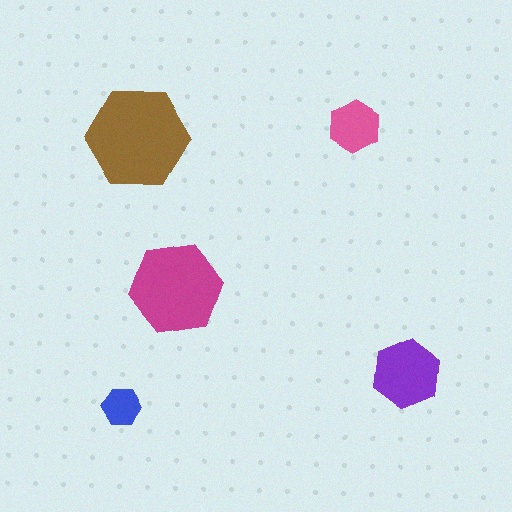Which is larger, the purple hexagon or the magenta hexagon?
The magenta one.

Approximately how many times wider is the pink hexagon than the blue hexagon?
About 1.5 times wider.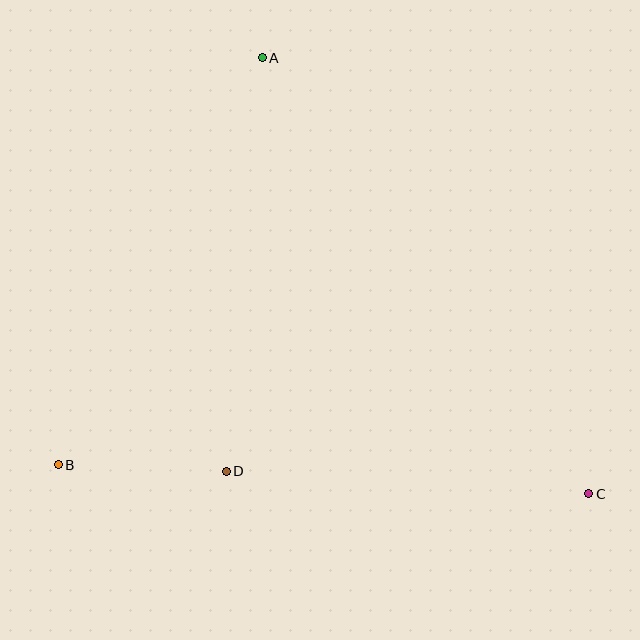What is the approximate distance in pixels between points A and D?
The distance between A and D is approximately 415 pixels.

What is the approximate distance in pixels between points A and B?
The distance between A and B is approximately 455 pixels.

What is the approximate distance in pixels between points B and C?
The distance between B and C is approximately 531 pixels.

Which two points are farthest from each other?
Points A and C are farthest from each other.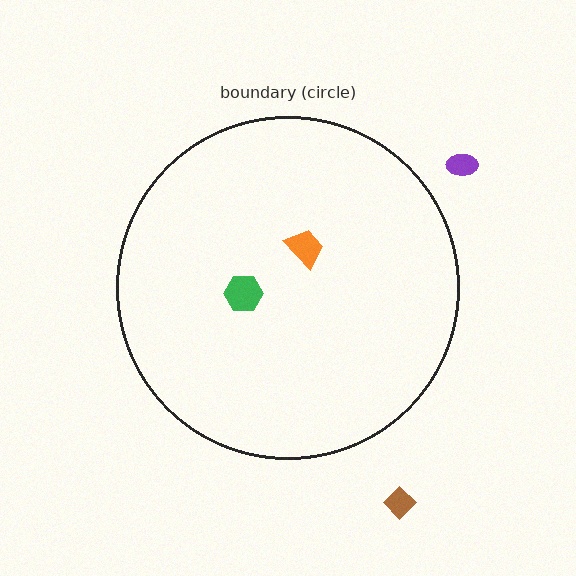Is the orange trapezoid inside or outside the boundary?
Inside.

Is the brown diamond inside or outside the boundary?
Outside.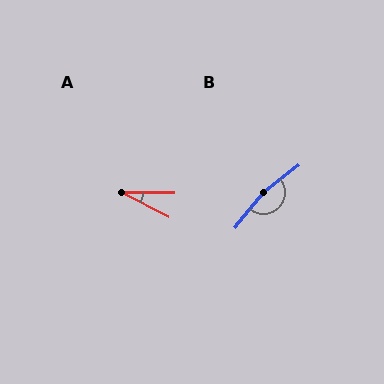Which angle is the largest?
B, at approximately 167 degrees.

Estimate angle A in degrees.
Approximately 26 degrees.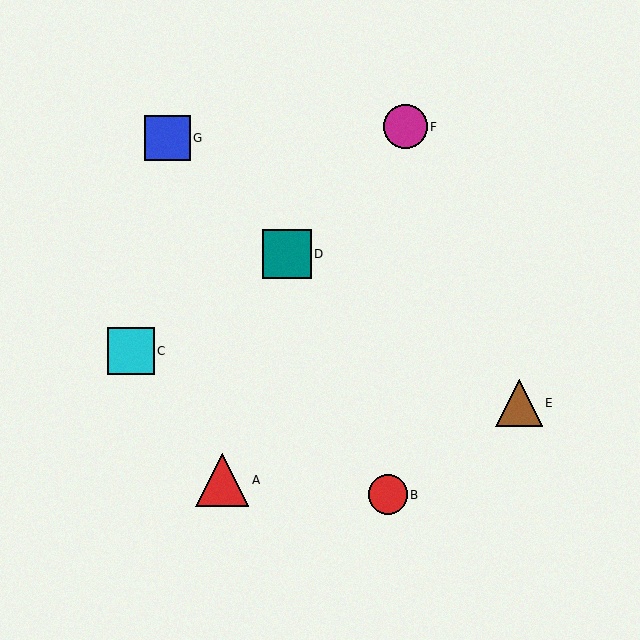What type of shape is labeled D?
Shape D is a teal square.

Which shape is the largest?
The red triangle (labeled A) is the largest.